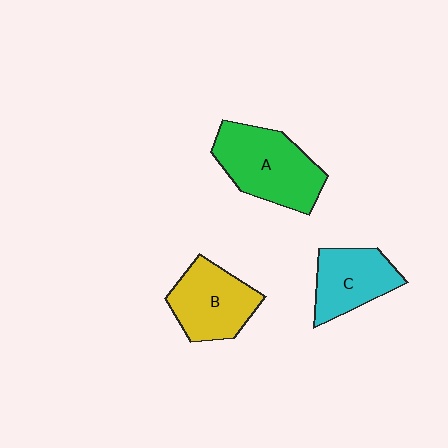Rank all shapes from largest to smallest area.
From largest to smallest: A (green), B (yellow), C (cyan).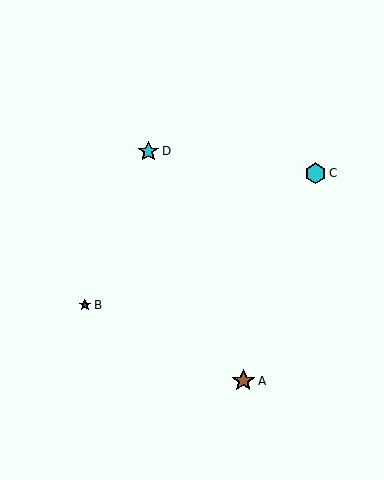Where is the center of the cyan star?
The center of the cyan star is at (148, 151).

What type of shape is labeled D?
Shape D is a cyan star.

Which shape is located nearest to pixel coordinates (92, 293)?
The purple star (labeled B) at (85, 305) is nearest to that location.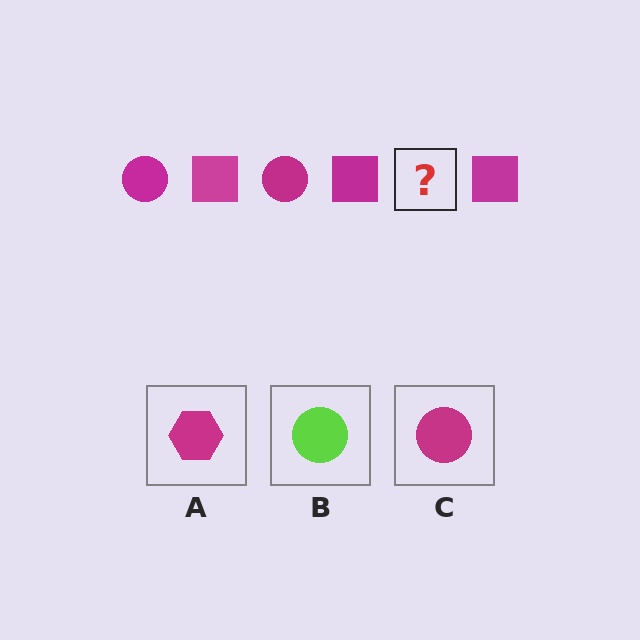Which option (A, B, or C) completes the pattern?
C.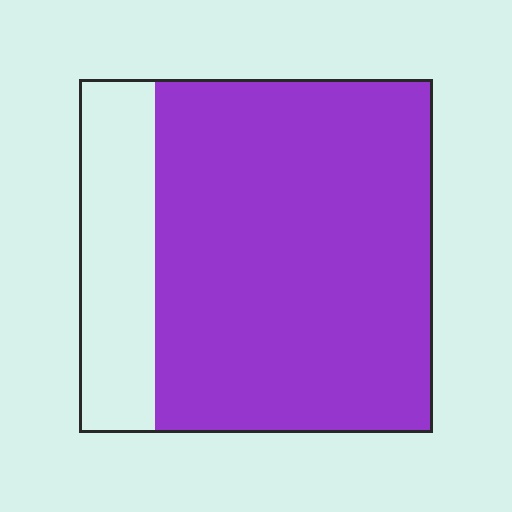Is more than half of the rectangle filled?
Yes.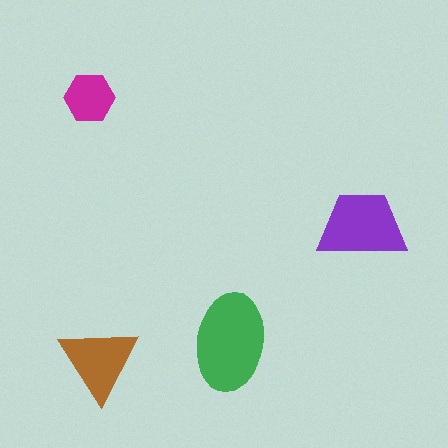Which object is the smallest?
The magenta hexagon.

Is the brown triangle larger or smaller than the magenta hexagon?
Larger.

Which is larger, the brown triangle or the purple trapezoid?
The purple trapezoid.